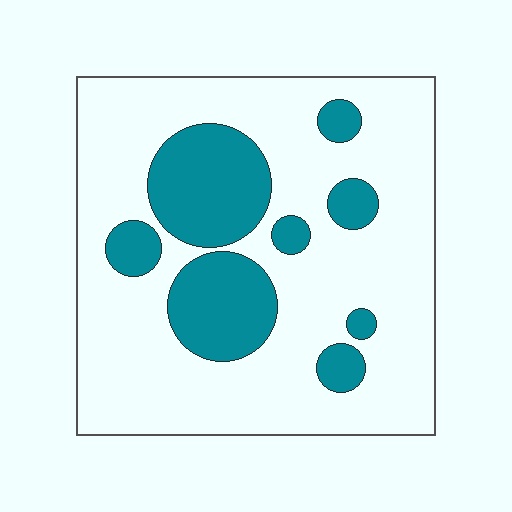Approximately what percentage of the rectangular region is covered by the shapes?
Approximately 25%.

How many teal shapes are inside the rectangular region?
8.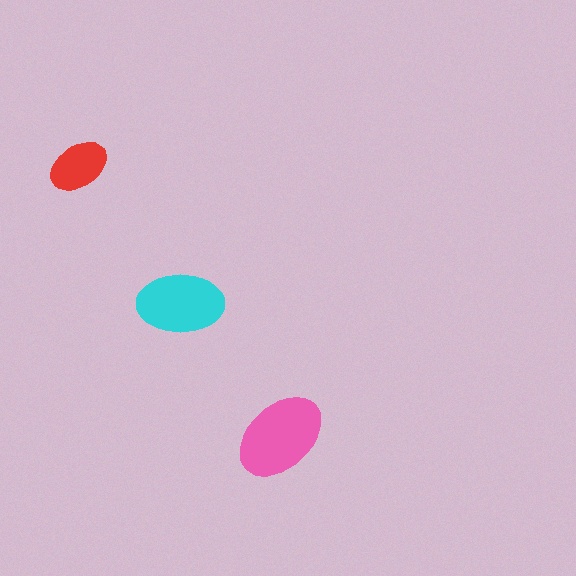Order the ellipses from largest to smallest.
the pink one, the cyan one, the red one.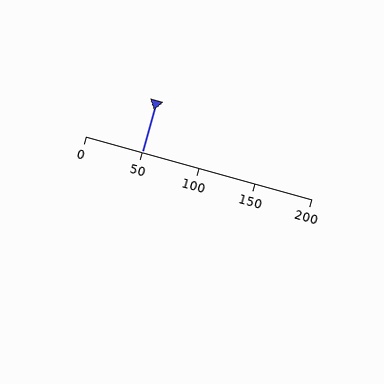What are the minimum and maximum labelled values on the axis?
The axis runs from 0 to 200.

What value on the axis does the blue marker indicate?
The marker indicates approximately 50.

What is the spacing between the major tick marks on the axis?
The major ticks are spaced 50 apart.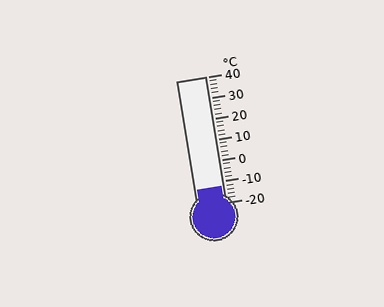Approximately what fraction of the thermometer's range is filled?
The thermometer is filled to approximately 15% of its range.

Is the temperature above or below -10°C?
The temperature is below -10°C.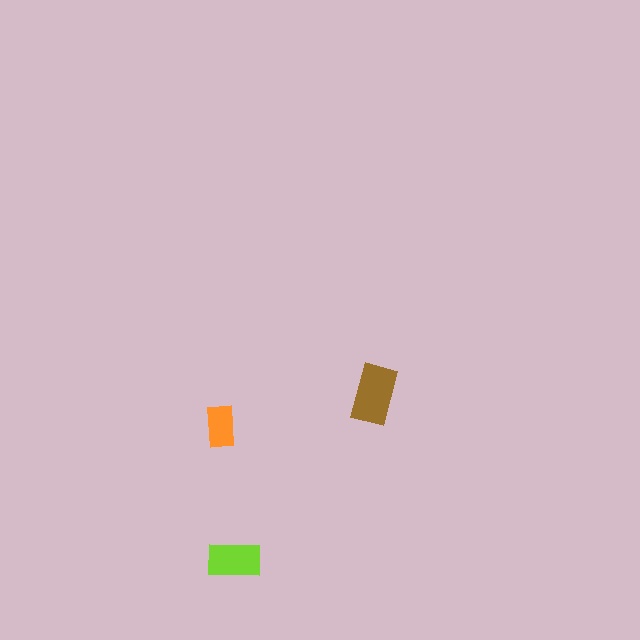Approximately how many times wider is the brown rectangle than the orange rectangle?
About 1.5 times wider.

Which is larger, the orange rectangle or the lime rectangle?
The lime one.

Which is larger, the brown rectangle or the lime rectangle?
The brown one.